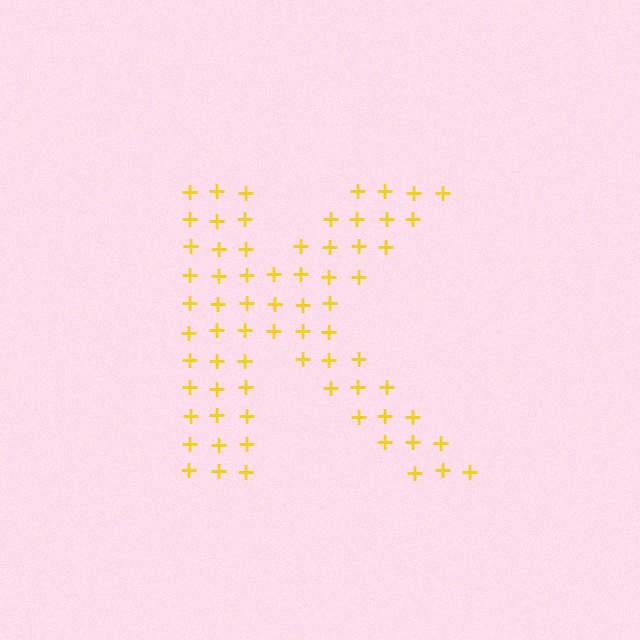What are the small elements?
The small elements are plus signs.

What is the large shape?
The large shape is the letter K.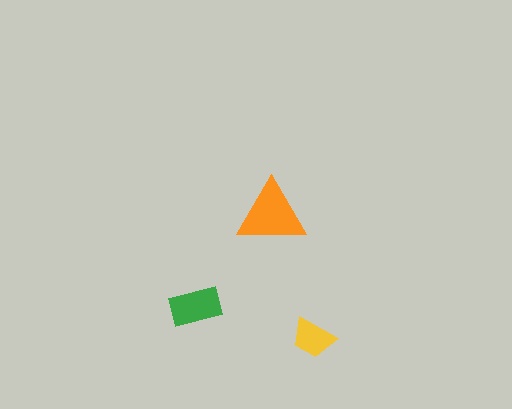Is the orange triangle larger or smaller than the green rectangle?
Larger.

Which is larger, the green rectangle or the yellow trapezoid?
The green rectangle.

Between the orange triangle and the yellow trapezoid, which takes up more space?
The orange triangle.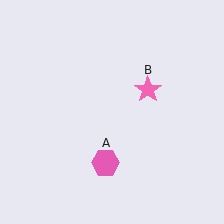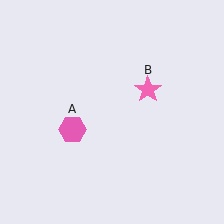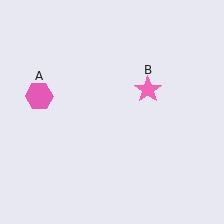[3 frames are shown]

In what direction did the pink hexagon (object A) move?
The pink hexagon (object A) moved up and to the left.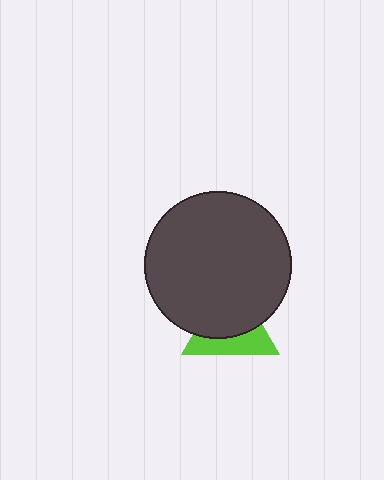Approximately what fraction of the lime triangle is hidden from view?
Roughly 58% of the lime triangle is hidden behind the dark gray circle.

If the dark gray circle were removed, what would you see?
You would see the complete lime triangle.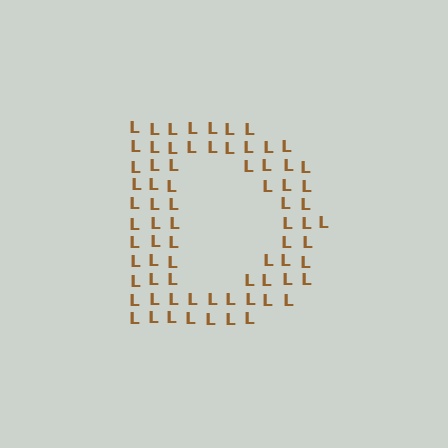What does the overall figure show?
The overall figure shows the letter D.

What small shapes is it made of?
It is made of small letter L's.